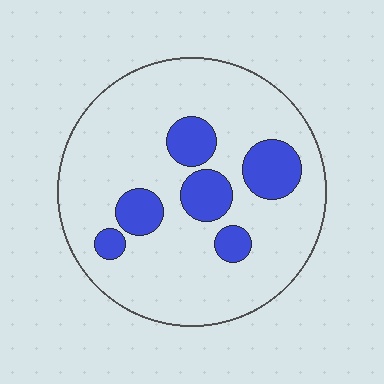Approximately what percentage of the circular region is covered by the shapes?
Approximately 20%.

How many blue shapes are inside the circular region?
6.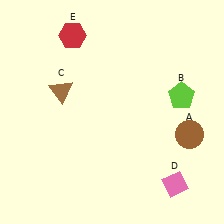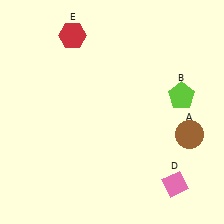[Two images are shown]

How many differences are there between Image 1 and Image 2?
There is 1 difference between the two images.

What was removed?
The brown triangle (C) was removed in Image 2.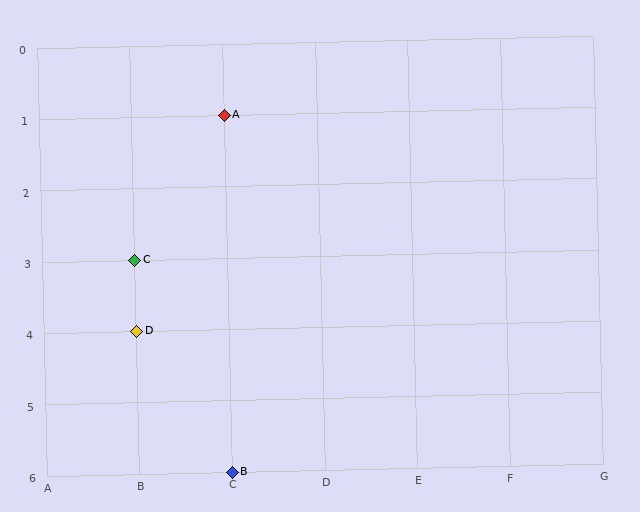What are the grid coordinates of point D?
Point D is at grid coordinates (B, 4).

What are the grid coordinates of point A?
Point A is at grid coordinates (C, 1).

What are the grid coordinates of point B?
Point B is at grid coordinates (C, 6).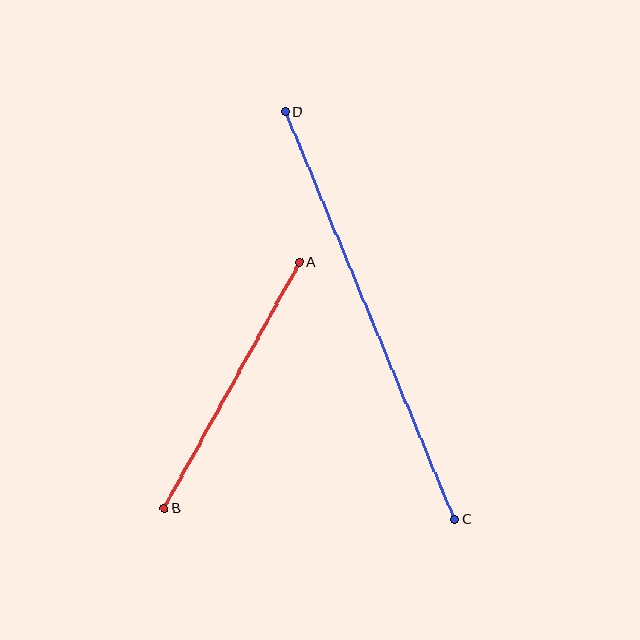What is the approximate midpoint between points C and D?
The midpoint is at approximately (370, 315) pixels.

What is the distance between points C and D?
The distance is approximately 441 pixels.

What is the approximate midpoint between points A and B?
The midpoint is at approximately (232, 386) pixels.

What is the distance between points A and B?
The distance is approximately 281 pixels.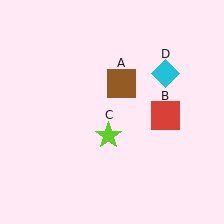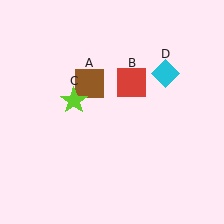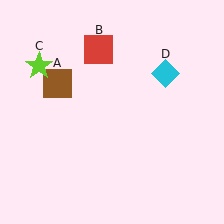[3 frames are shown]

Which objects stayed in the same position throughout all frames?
Cyan diamond (object D) remained stationary.